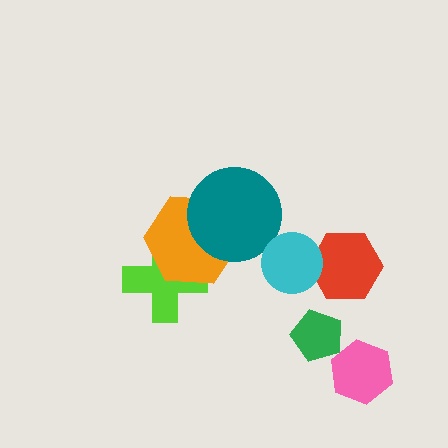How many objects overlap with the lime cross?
1 object overlaps with the lime cross.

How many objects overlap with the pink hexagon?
0 objects overlap with the pink hexagon.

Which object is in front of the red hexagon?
The cyan circle is in front of the red hexagon.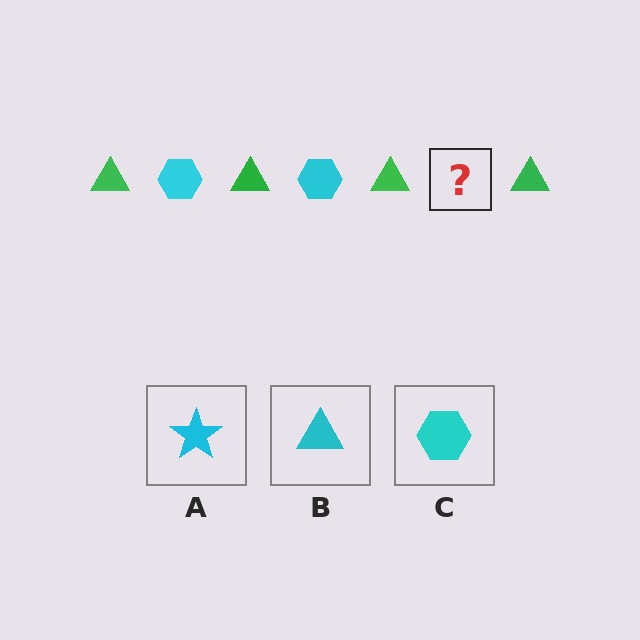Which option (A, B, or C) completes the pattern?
C.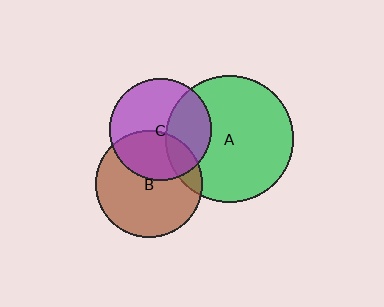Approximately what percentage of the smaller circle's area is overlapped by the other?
Approximately 40%.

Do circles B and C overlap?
Yes.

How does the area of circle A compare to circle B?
Approximately 1.4 times.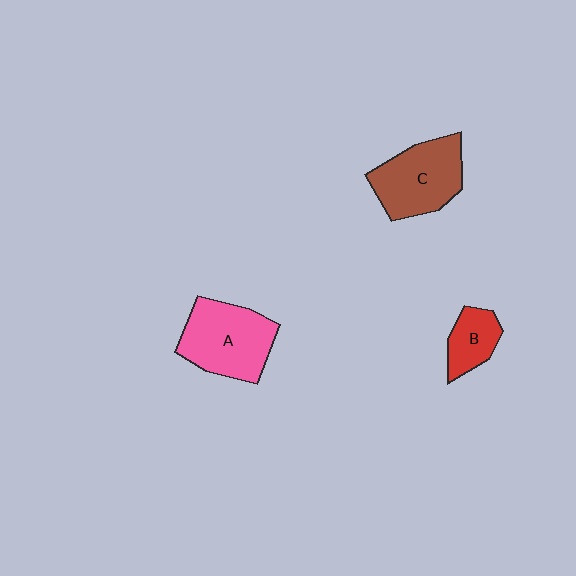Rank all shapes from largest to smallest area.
From largest to smallest: A (pink), C (brown), B (red).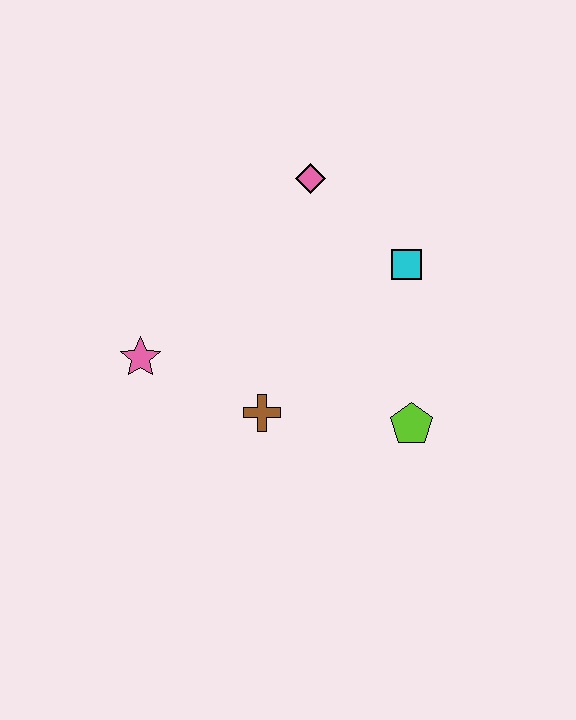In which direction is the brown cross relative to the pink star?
The brown cross is to the right of the pink star.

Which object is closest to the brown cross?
The pink star is closest to the brown cross.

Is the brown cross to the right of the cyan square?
No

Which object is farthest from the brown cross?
The pink diamond is farthest from the brown cross.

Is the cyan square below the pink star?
No